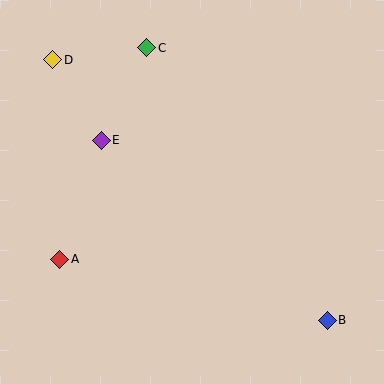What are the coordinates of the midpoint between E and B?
The midpoint between E and B is at (214, 230).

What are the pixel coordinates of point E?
Point E is at (101, 140).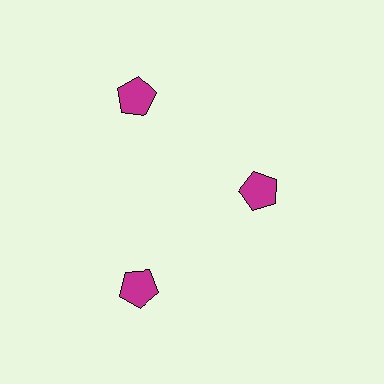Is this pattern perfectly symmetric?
No. The 3 magenta pentagons are arranged in a ring, but one element near the 3 o'clock position is pulled inward toward the center, breaking the 3-fold rotational symmetry.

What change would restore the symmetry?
The symmetry would be restored by moving it outward, back onto the ring so that all 3 pentagons sit at equal angles and equal distance from the center.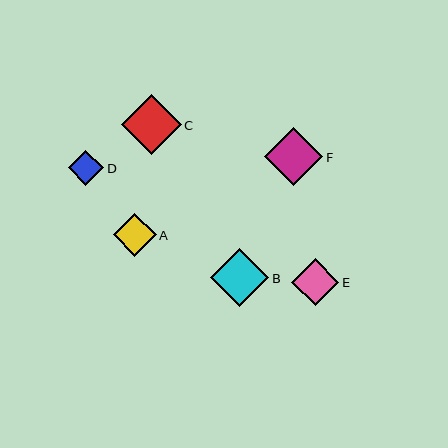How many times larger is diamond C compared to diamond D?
Diamond C is approximately 1.7 times the size of diamond D.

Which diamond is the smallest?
Diamond D is the smallest with a size of approximately 35 pixels.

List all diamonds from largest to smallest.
From largest to smallest: C, B, F, E, A, D.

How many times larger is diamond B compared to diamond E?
Diamond B is approximately 1.2 times the size of diamond E.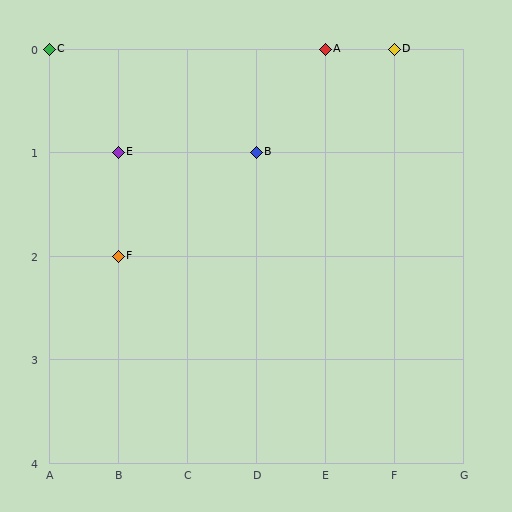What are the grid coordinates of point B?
Point B is at grid coordinates (D, 1).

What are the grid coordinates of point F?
Point F is at grid coordinates (B, 2).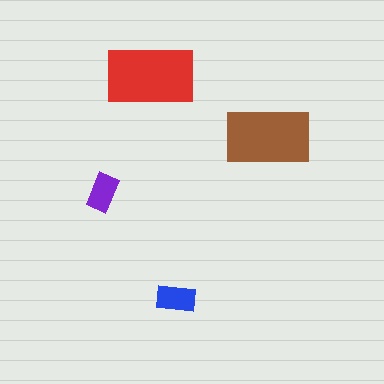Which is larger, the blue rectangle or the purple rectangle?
The blue one.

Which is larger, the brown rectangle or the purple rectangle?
The brown one.